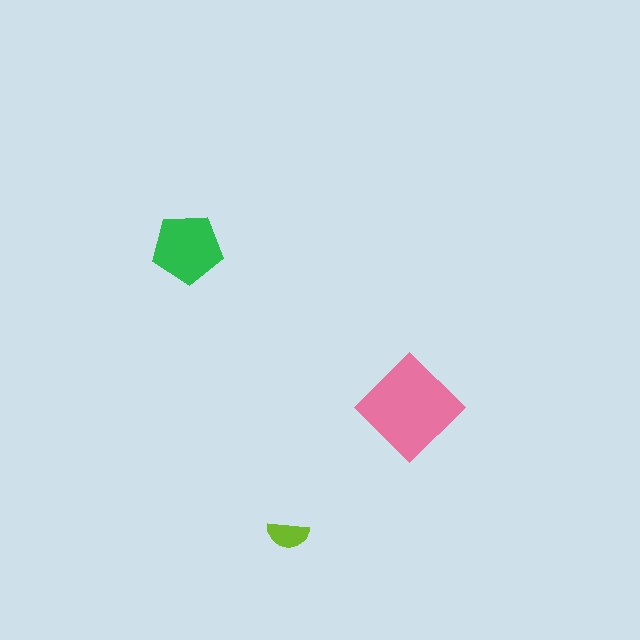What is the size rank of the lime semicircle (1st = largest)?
3rd.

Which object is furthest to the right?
The pink diamond is rightmost.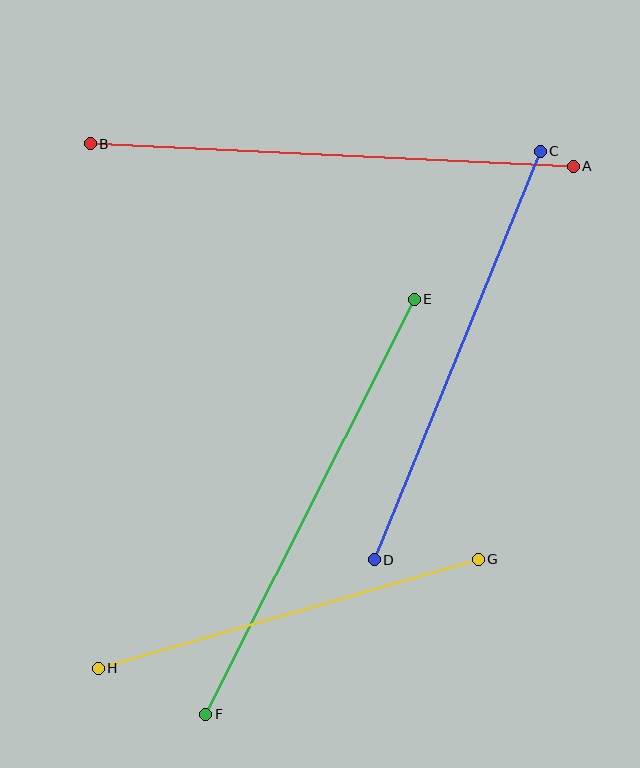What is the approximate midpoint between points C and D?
The midpoint is at approximately (457, 356) pixels.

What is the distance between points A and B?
The distance is approximately 483 pixels.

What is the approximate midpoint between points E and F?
The midpoint is at approximately (310, 507) pixels.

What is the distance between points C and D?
The distance is approximately 441 pixels.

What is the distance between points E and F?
The distance is approximately 464 pixels.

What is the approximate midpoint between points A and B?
The midpoint is at approximately (332, 155) pixels.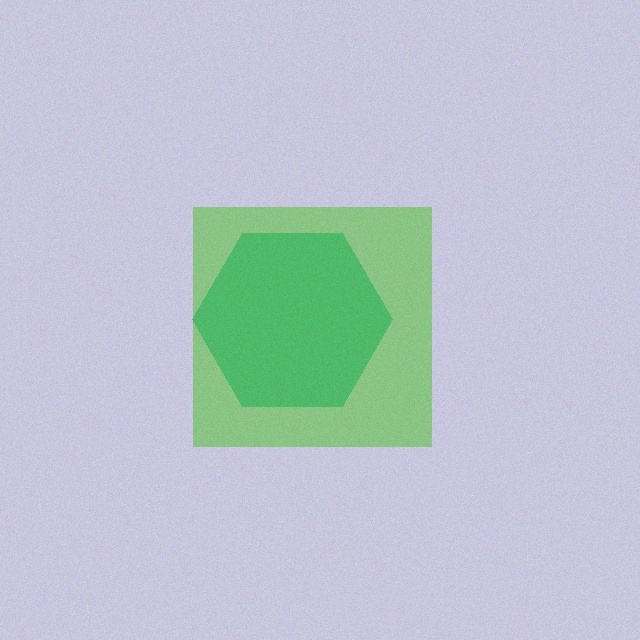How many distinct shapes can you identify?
There are 2 distinct shapes: a teal hexagon, a lime square.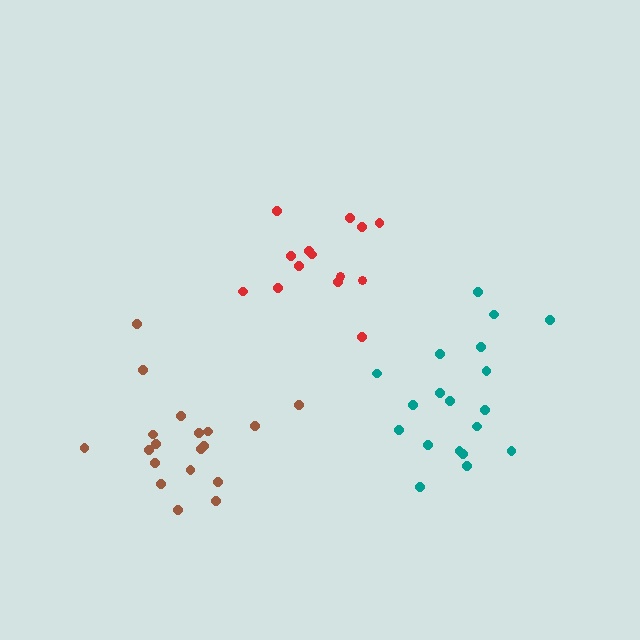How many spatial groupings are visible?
There are 3 spatial groupings.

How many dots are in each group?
Group 1: 14 dots, Group 2: 19 dots, Group 3: 19 dots (52 total).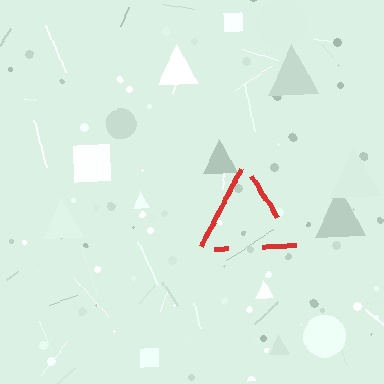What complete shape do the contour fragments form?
The contour fragments form a triangle.